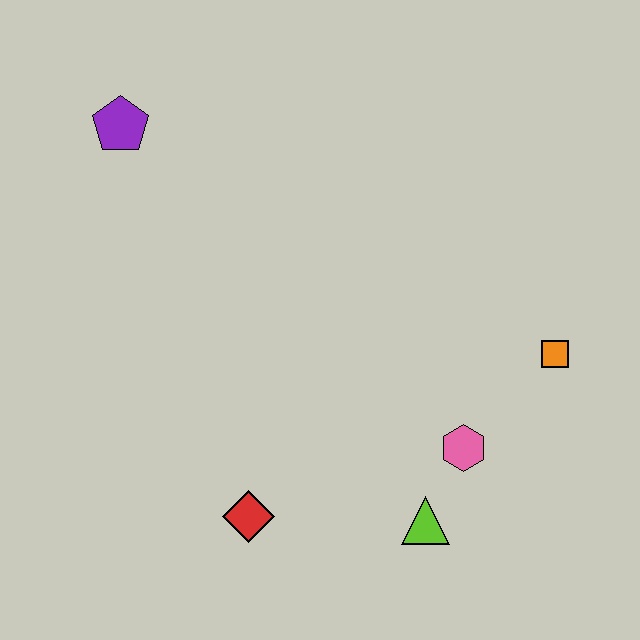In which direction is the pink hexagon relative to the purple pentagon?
The pink hexagon is to the right of the purple pentagon.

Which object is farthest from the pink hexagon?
The purple pentagon is farthest from the pink hexagon.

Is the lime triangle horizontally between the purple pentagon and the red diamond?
No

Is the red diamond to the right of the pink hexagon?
No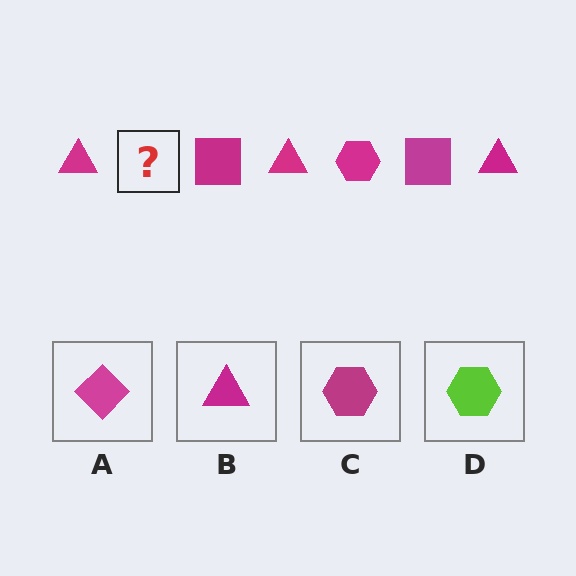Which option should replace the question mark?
Option C.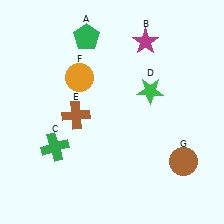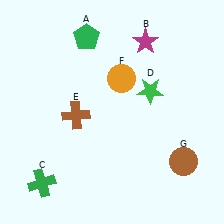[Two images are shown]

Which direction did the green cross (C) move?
The green cross (C) moved down.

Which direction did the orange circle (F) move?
The orange circle (F) moved right.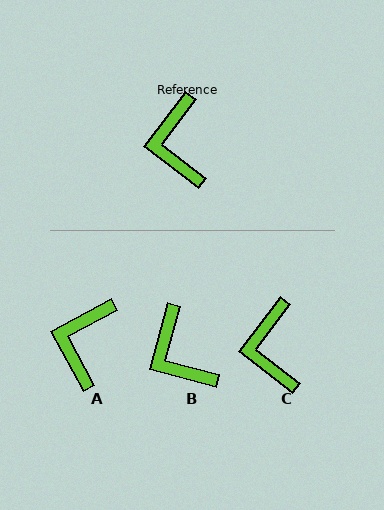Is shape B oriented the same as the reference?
No, it is off by about 22 degrees.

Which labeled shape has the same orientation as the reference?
C.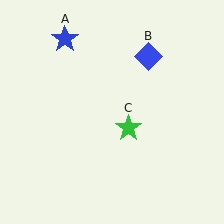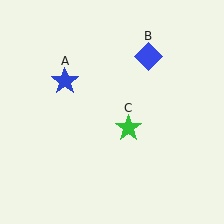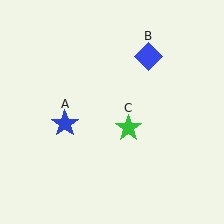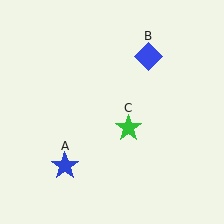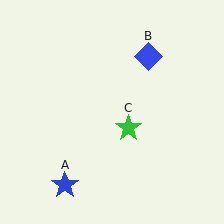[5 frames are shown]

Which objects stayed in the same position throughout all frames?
Blue diamond (object B) and green star (object C) remained stationary.